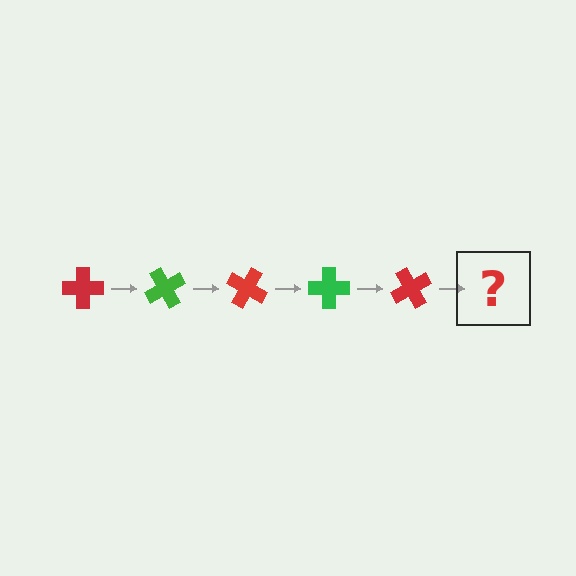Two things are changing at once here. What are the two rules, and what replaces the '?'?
The two rules are that it rotates 60 degrees each step and the color cycles through red and green. The '?' should be a green cross, rotated 300 degrees from the start.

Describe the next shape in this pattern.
It should be a green cross, rotated 300 degrees from the start.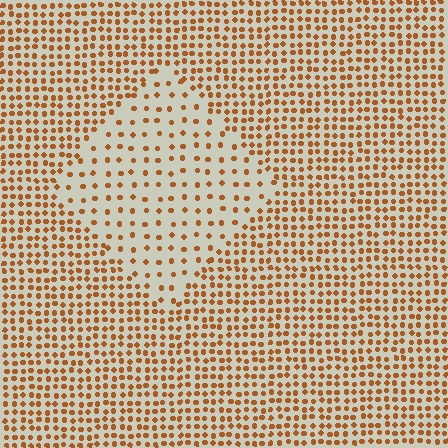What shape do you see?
I see a diamond.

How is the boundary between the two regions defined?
The boundary is defined by a change in element density (approximately 2.4x ratio). All elements are the same color, size, and shape.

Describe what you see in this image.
The image contains small brown elements arranged at two different densities. A diamond-shaped region is visible where the elements are less densely packed than the surrounding area.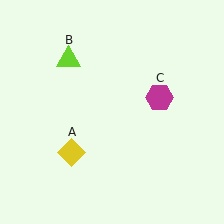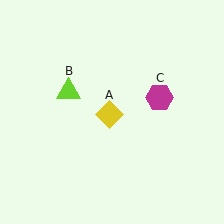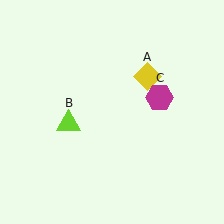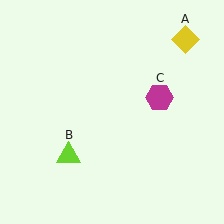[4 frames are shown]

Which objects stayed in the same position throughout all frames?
Magenta hexagon (object C) remained stationary.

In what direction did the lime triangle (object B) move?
The lime triangle (object B) moved down.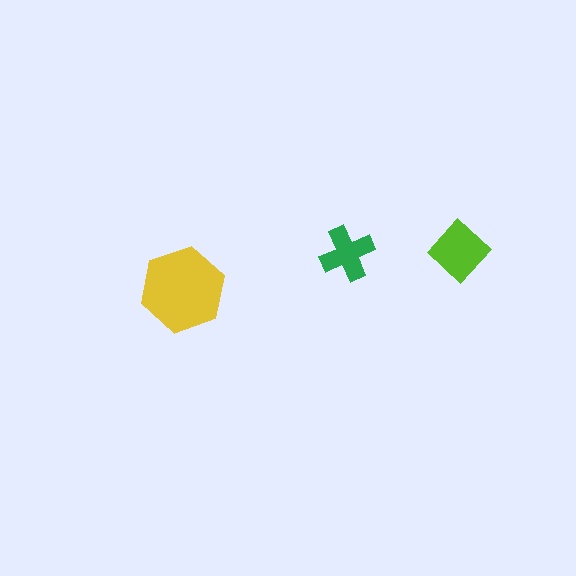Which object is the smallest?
The green cross.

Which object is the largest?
The yellow hexagon.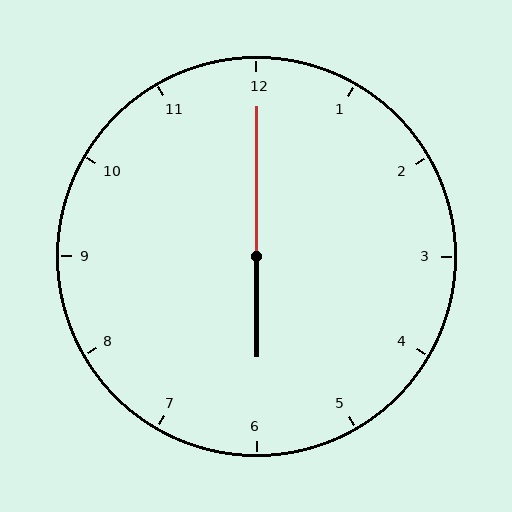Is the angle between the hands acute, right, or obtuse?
It is obtuse.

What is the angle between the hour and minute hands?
Approximately 180 degrees.